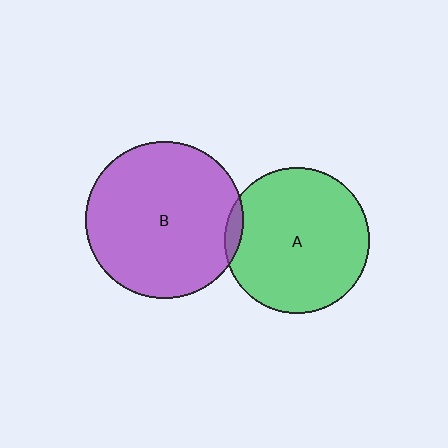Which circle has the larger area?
Circle B (purple).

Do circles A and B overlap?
Yes.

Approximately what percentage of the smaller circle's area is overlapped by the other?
Approximately 5%.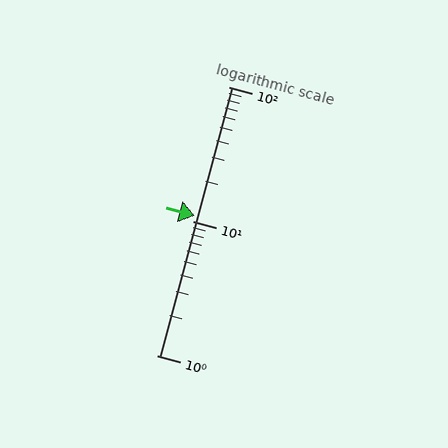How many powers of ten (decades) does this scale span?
The scale spans 2 decades, from 1 to 100.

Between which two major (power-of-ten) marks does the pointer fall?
The pointer is between 10 and 100.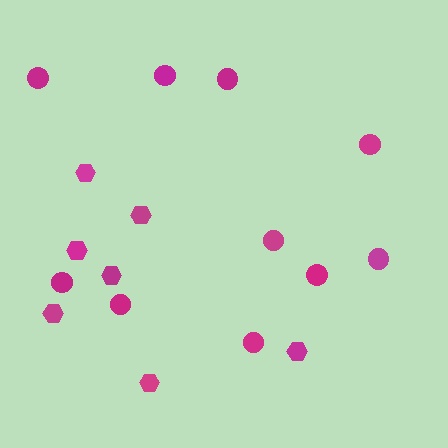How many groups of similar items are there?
There are 2 groups: one group of circles (10) and one group of hexagons (7).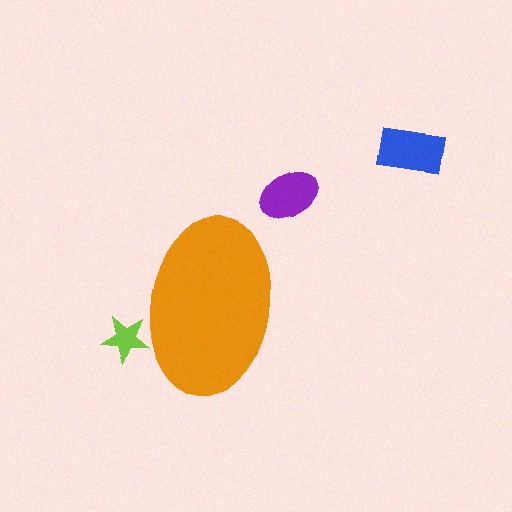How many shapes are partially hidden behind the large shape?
1 shape is partially hidden.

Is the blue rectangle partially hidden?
No, the blue rectangle is fully visible.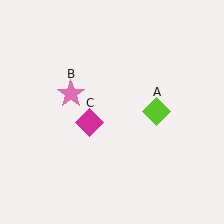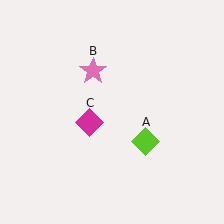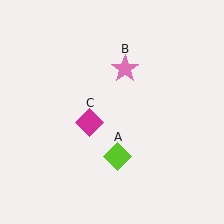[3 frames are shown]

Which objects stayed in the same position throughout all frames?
Magenta diamond (object C) remained stationary.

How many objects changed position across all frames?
2 objects changed position: lime diamond (object A), pink star (object B).